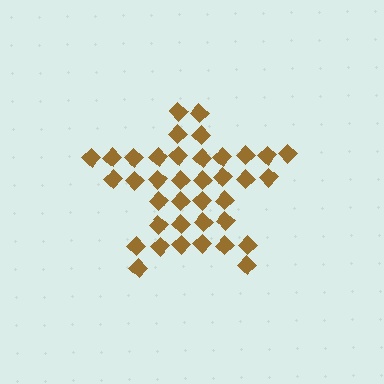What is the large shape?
The large shape is a star.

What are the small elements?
The small elements are diamonds.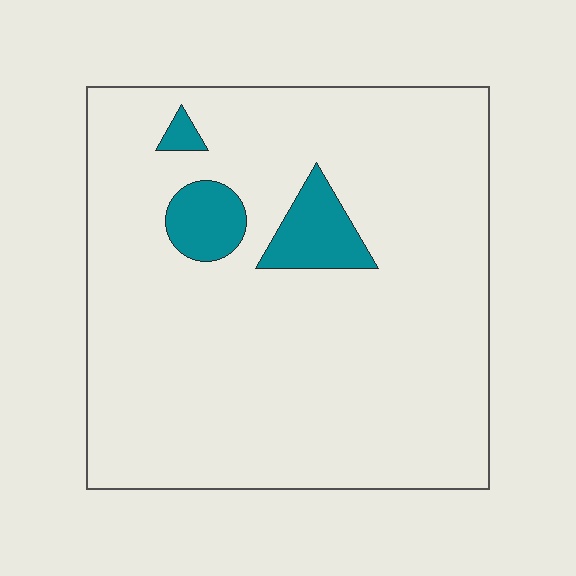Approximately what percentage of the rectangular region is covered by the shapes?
Approximately 10%.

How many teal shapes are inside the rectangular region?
3.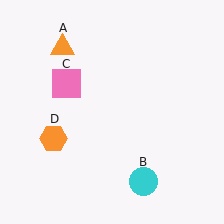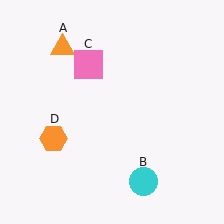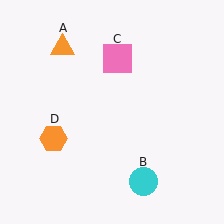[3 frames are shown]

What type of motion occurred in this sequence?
The pink square (object C) rotated clockwise around the center of the scene.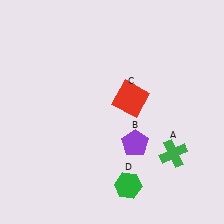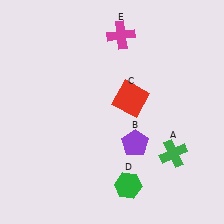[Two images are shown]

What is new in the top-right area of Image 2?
A magenta cross (E) was added in the top-right area of Image 2.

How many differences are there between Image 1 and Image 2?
There is 1 difference between the two images.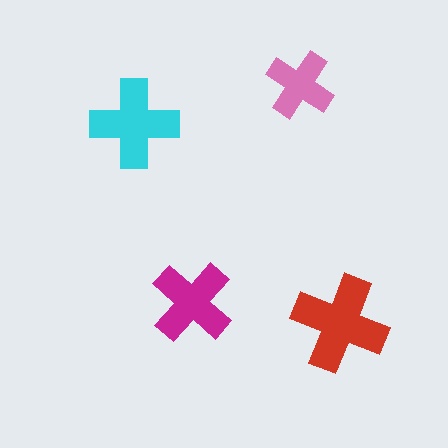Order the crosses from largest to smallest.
the red one, the cyan one, the magenta one, the pink one.